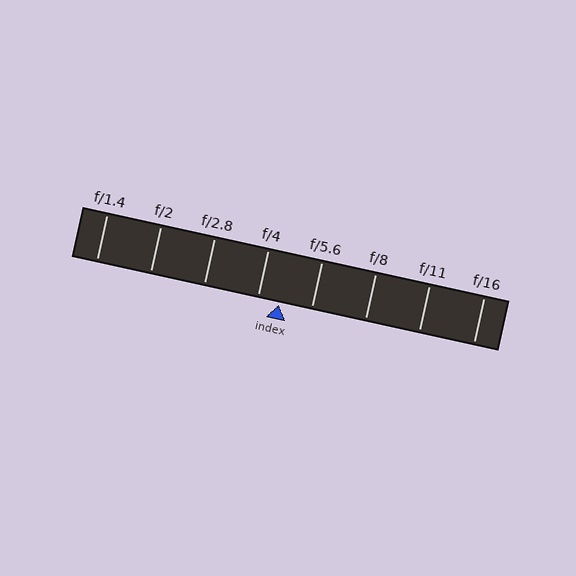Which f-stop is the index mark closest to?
The index mark is closest to f/4.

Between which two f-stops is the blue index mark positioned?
The index mark is between f/4 and f/5.6.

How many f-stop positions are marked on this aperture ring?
There are 8 f-stop positions marked.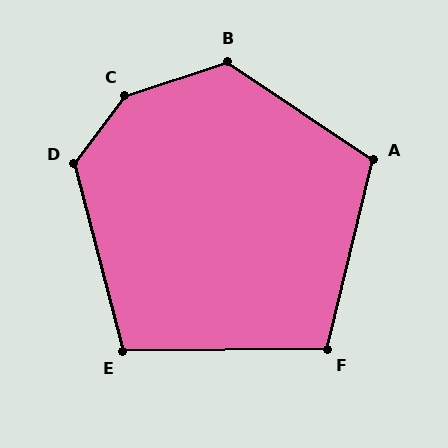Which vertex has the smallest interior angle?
F, at approximately 104 degrees.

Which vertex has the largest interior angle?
C, at approximately 145 degrees.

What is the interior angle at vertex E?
Approximately 104 degrees (obtuse).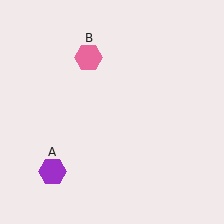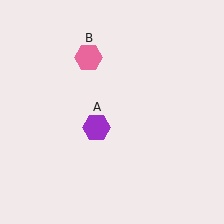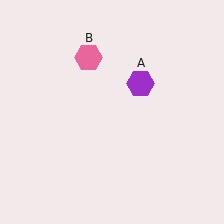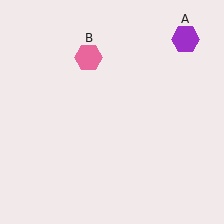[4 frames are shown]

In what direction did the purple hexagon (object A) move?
The purple hexagon (object A) moved up and to the right.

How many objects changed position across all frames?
1 object changed position: purple hexagon (object A).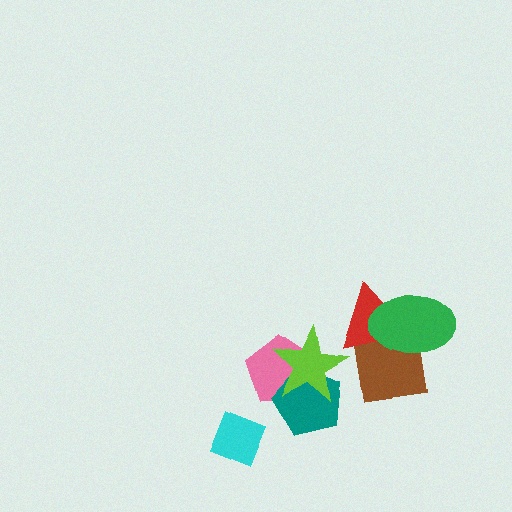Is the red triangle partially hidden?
Yes, it is partially covered by another shape.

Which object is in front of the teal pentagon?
The lime star is in front of the teal pentagon.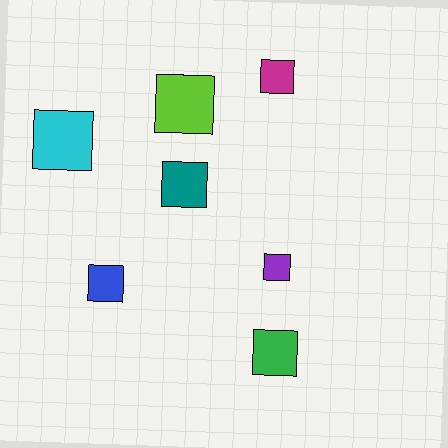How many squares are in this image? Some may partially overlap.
There are 7 squares.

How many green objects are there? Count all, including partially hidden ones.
There is 1 green object.